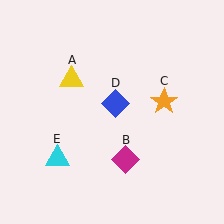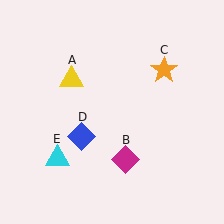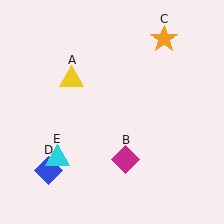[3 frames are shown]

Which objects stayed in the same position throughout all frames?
Yellow triangle (object A) and magenta diamond (object B) and cyan triangle (object E) remained stationary.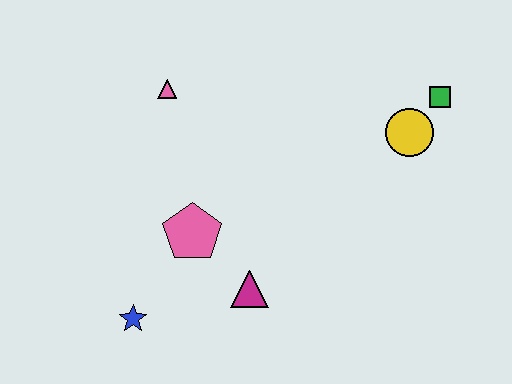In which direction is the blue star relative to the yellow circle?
The blue star is to the left of the yellow circle.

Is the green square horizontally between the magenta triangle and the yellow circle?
No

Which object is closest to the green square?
The yellow circle is closest to the green square.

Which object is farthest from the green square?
The blue star is farthest from the green square.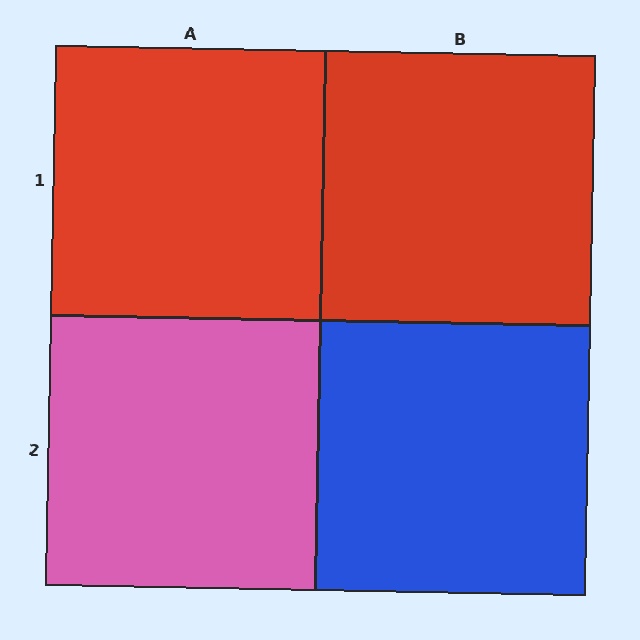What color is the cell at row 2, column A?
Pink.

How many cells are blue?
1 cell is blue.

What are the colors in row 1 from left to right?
Red, red.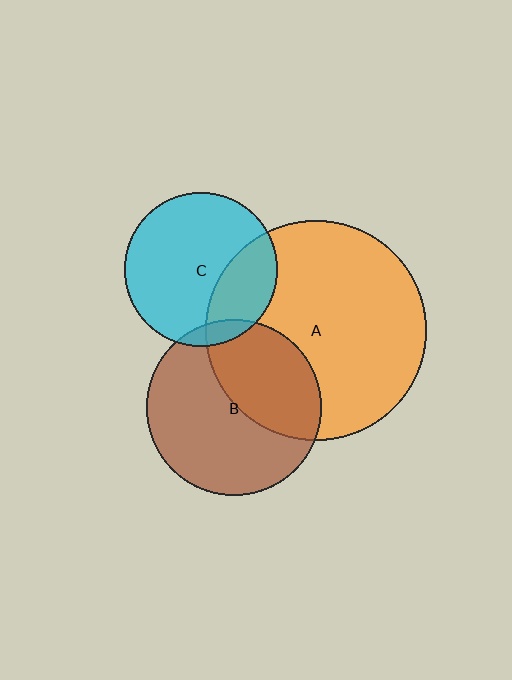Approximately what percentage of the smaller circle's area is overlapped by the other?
Approximately 30%.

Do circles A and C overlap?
Yes.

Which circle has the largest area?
Circle A (orange).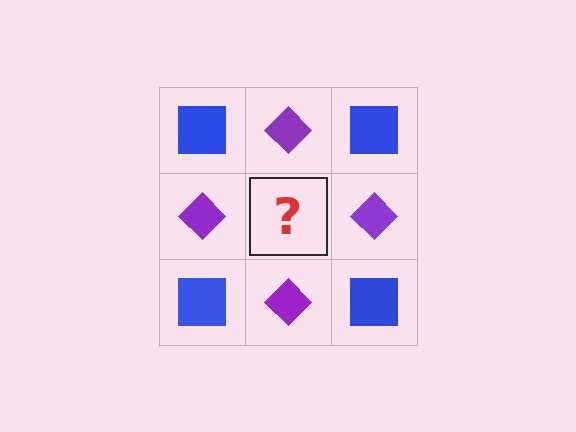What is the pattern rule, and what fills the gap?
The rule is that it alternates blue square and purple diamond in a checkerboard pattern. The gap should be filled with a blue square.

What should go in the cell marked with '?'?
The missing cell should contain a blue square.